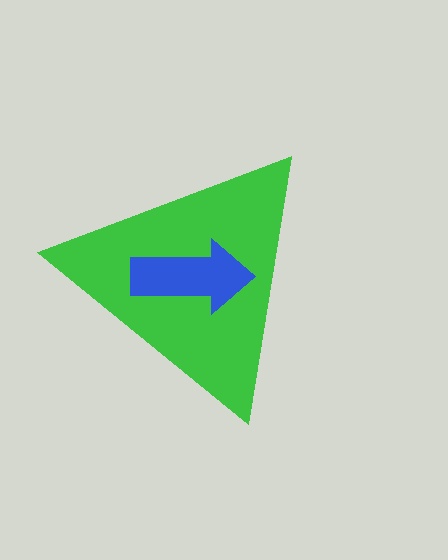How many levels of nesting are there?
2.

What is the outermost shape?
The green triangle.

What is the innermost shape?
The blue arrow.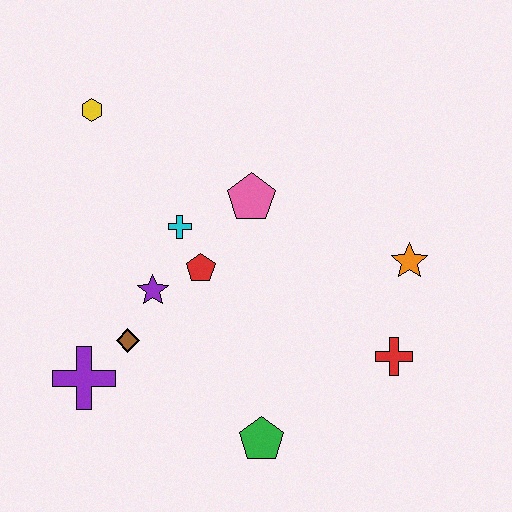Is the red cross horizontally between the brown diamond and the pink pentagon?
No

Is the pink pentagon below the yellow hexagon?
Yes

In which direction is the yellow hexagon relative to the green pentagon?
The yellow hexagon is above the green pentagon.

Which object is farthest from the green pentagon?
The yellow hexagon is farthest from the green pentagon.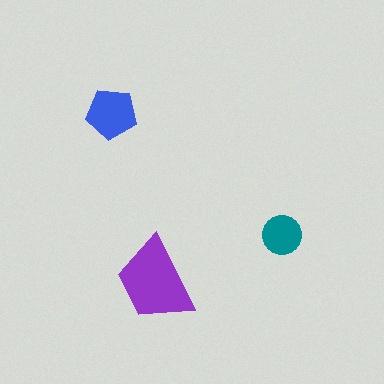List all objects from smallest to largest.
The teal circle, the blue pentagon, the purple trapezoid.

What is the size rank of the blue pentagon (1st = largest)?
2nd.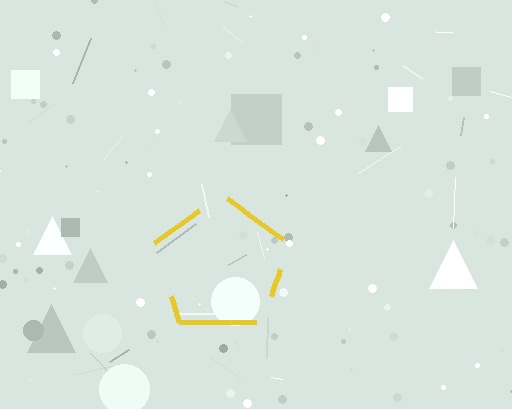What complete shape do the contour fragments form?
The contour fragments form a pentagon.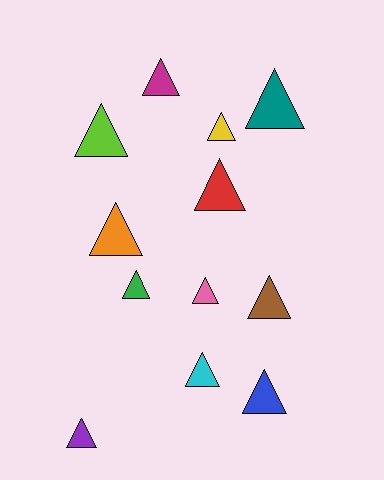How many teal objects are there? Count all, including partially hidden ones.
There is 1 teal object.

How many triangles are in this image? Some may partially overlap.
There are 12 triangles.